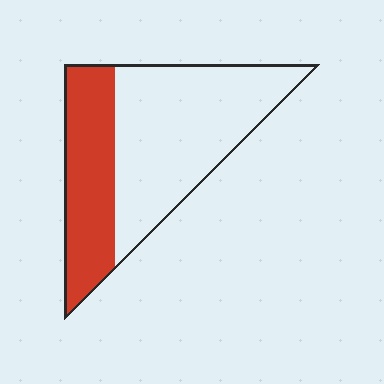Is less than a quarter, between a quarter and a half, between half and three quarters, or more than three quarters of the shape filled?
Between a quarter and a half.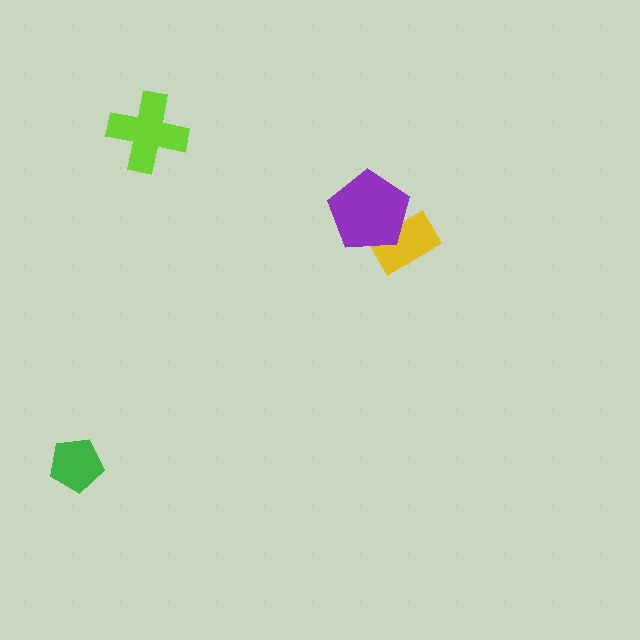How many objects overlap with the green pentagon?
0 objects overlap with the green pentagon.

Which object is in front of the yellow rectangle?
The purple pentagon is in front of the yellow rectangle.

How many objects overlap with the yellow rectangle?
1 object overlaps with the yellow rectangle.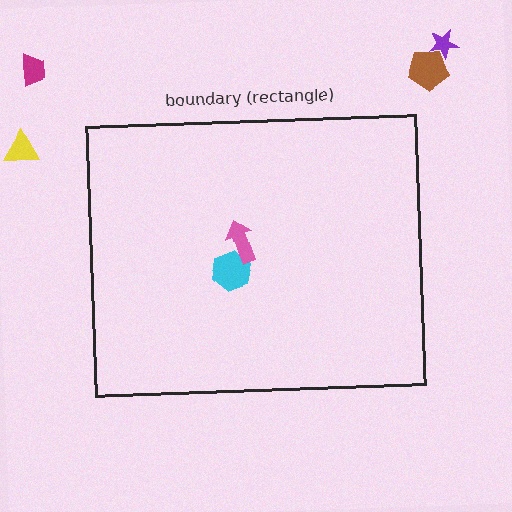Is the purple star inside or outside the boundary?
Outside.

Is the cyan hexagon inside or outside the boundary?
Inside.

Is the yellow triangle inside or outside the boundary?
Outside.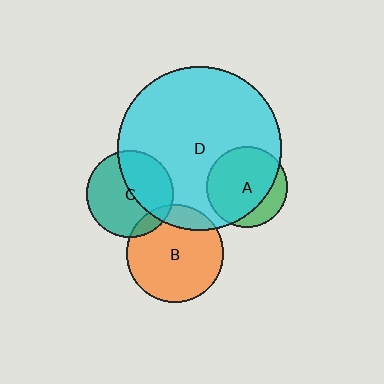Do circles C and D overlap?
Yes.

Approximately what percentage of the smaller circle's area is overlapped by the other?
Approximately 40%.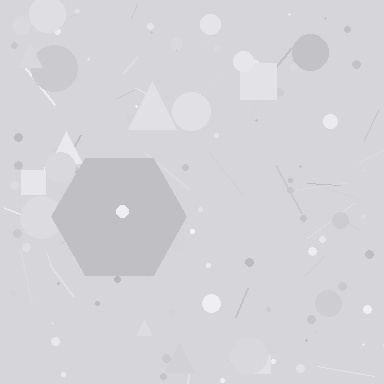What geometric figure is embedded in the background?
A hexagon is embedded in the background.